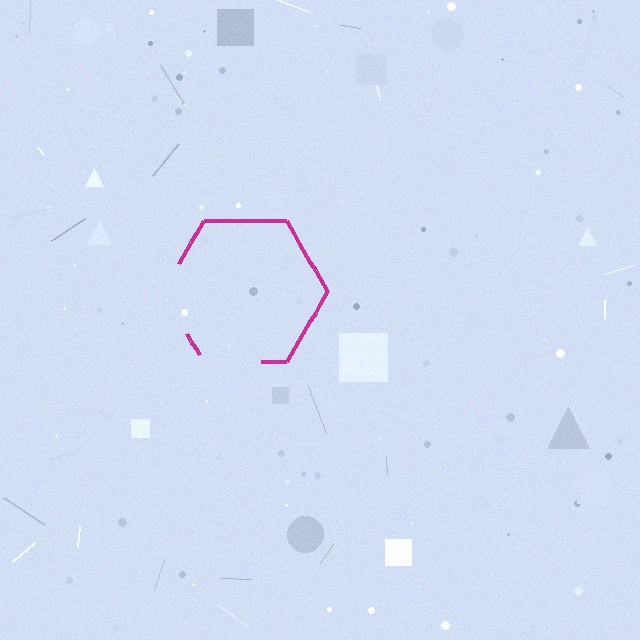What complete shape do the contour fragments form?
The contour fragments form a hexagon.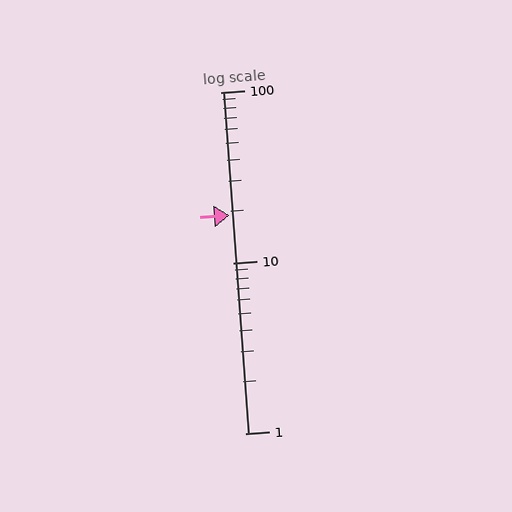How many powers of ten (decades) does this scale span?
The scale spans 2 decades, from 1 to 100.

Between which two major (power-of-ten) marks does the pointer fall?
The pointer is between 10 and 100.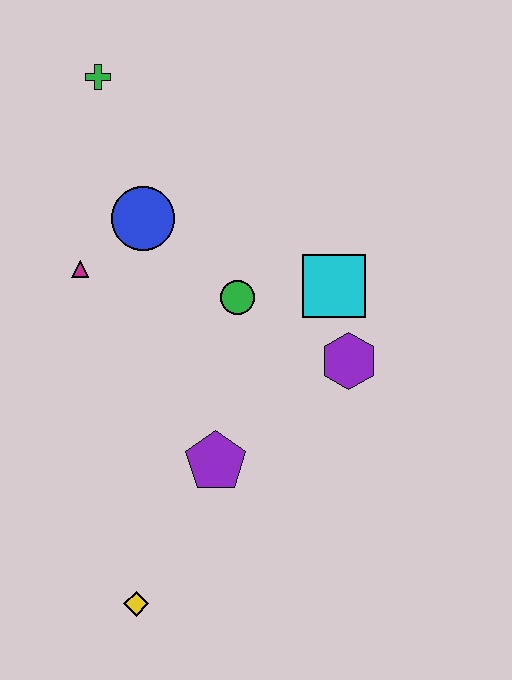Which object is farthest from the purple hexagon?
The green cross is farthest from the purple hexagon.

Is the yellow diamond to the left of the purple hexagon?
Yes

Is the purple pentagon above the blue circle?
No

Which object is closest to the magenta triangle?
The blue circle is closest to the magenta triangle.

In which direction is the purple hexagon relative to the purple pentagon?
The purple hexagon is to the right of the purple pentagon.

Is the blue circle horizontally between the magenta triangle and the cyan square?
Yes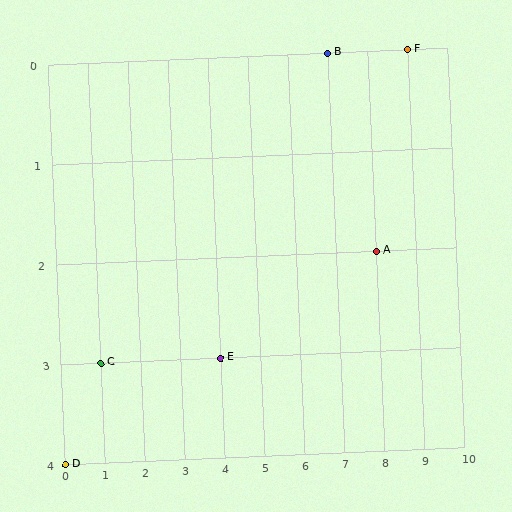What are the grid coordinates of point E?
Point E is at grid coordinates (4, 3).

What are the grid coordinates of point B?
Point B is at grid coordinates (7, 0).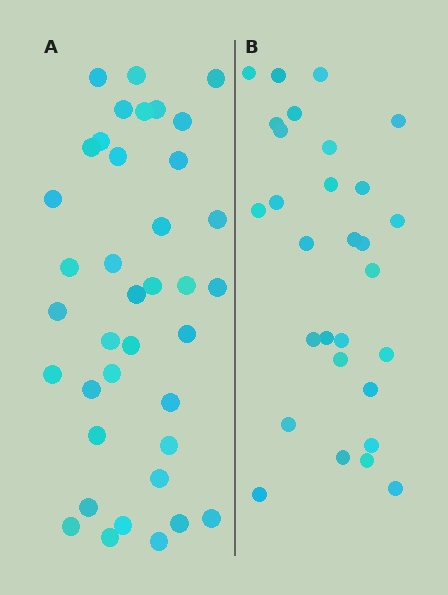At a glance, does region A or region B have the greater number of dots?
Region A (the left region) has more dots.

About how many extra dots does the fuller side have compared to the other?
Region A has roughly 8 or so more dots than region B.